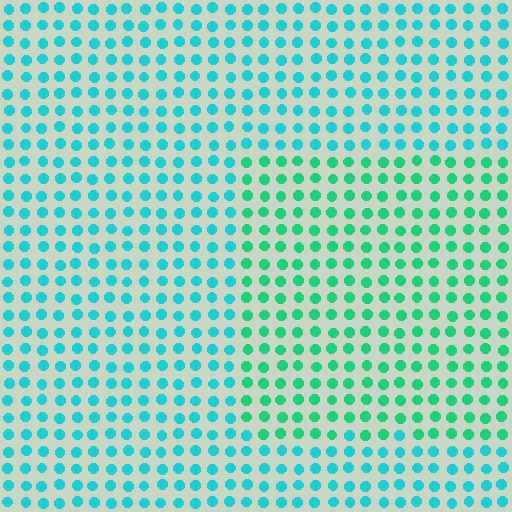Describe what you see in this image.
The image is filled with small cyan elements in a uniform arrangement. A rectangle-shaped region is visible where the elements are tinted to a slightly different hue, forming a subtle color boundary.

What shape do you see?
I see a rectangle.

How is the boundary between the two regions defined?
The boundary is defined purely by a slight shift in hue (about 31 degrees). Spacing, size, and orientation are identical on both sides.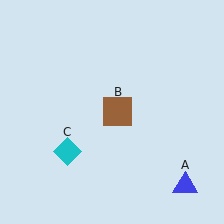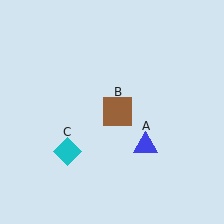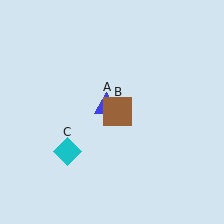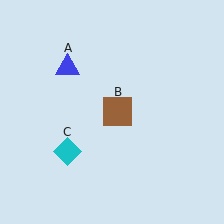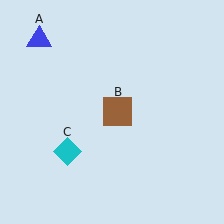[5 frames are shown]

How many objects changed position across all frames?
1 object changed position: blue triangle (object A).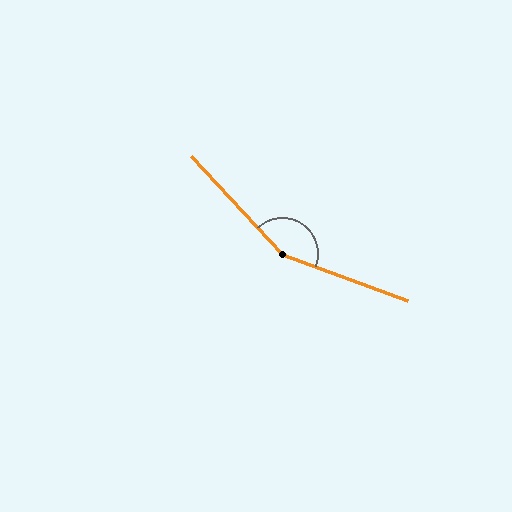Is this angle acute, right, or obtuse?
It is obtuse.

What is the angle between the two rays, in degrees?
Approximately 154 degrees.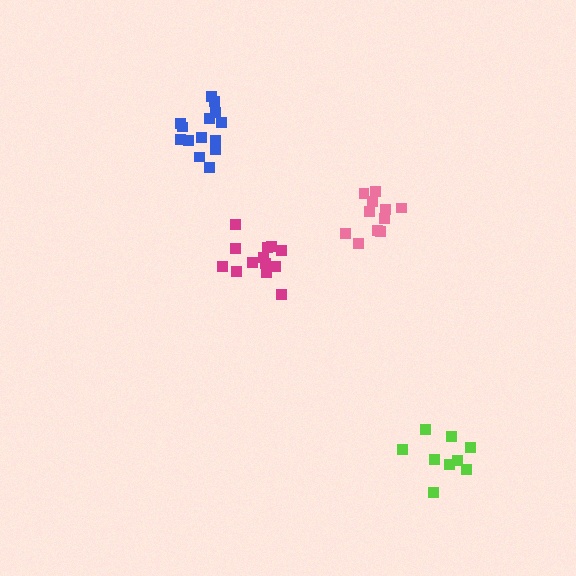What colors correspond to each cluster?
The clusters are colored: blue, magenta, pink, lime.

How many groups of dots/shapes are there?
There are 4 groups.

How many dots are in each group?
Group 1: 14 dots, Group 2: 13 dots, Group 3: 11 dots, Group 4: 9 dots (47 total).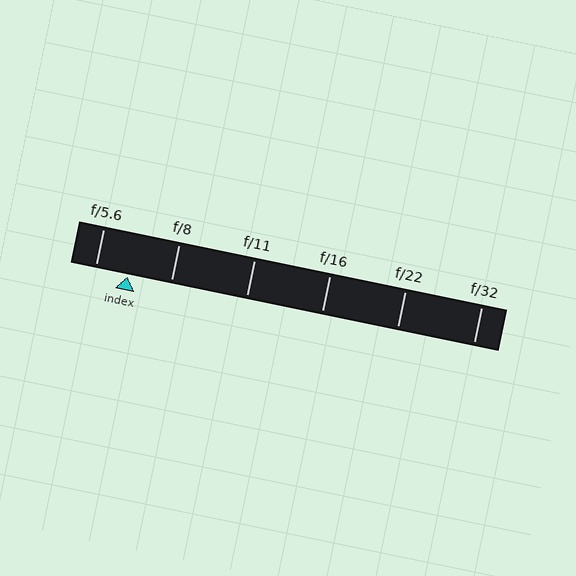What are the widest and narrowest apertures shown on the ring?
The widest aperture shown is f/5.6 and the narrowest is f/32.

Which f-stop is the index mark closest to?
The index mark is closest to f/5.6.